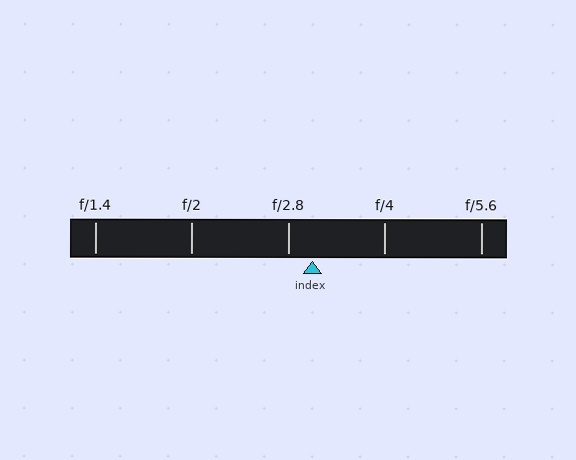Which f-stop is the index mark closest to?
The index mark is closest to f/2.8.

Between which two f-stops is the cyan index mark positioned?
The index mark is between f/2.8 and f/4.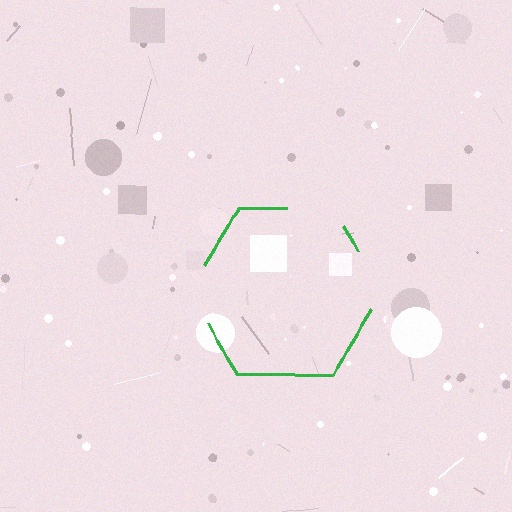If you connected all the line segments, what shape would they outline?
They would outline a hexagon.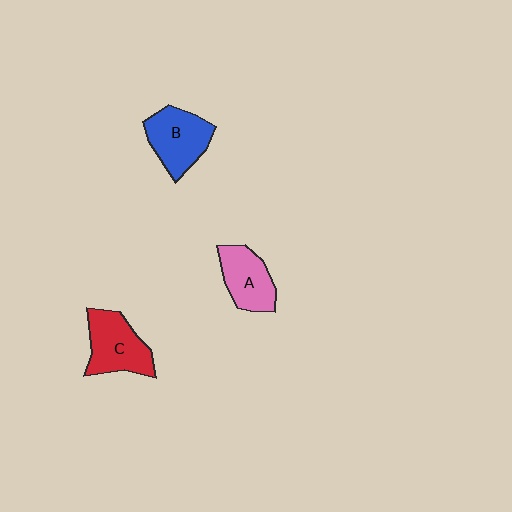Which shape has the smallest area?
Shape A (pink).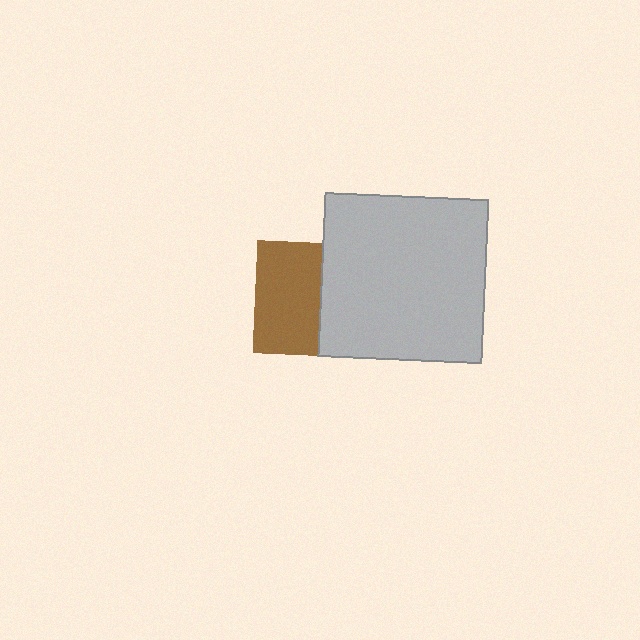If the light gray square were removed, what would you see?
You would see the complete brown square.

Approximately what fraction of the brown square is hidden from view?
Roughly 42% of the brown square is hidden behind the light gray square.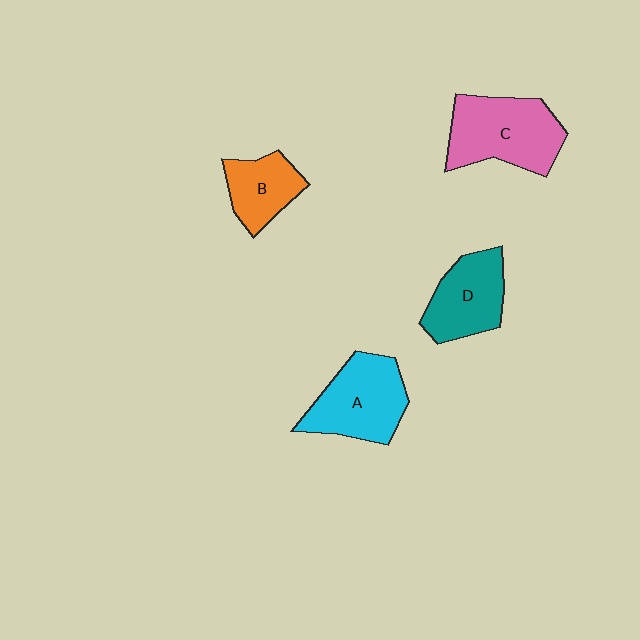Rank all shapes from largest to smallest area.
From largest to smallest: C (pink), A (cyan), D (teal), B (orange).